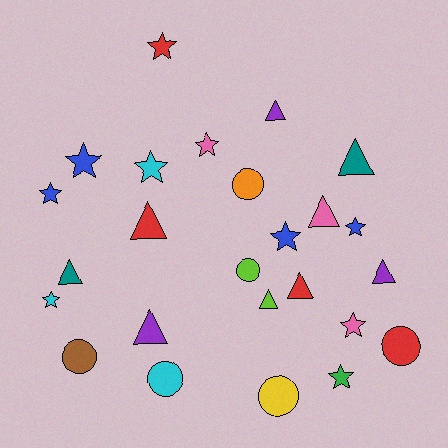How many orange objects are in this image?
There is 1 orange object.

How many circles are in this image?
There are 6 circles.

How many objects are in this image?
There are 25 objects.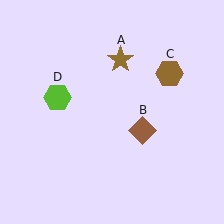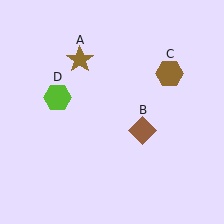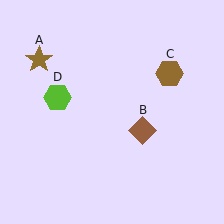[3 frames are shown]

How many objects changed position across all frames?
1 object changed position: brown star (object A).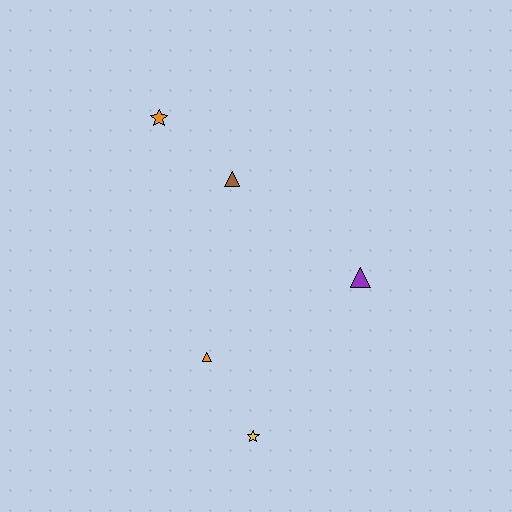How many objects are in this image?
There are 5 objects.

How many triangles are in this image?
There are 3 triangles.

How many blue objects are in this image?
There are no blue objects.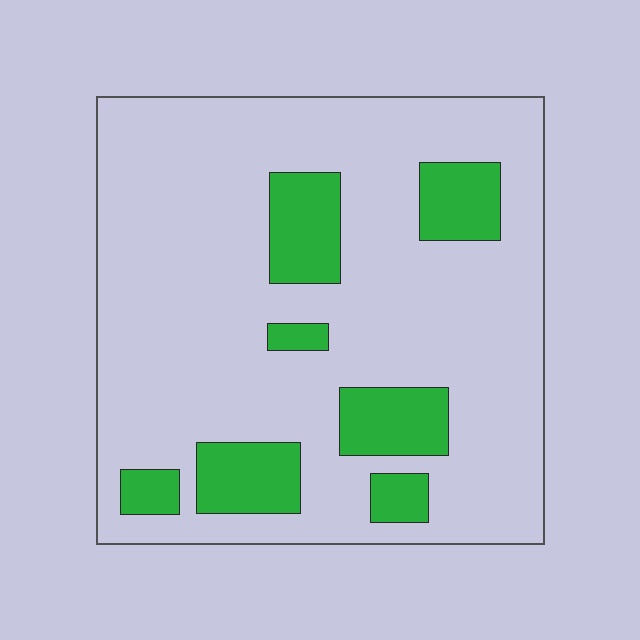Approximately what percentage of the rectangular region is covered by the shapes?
Approximately 20%.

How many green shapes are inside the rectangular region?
7.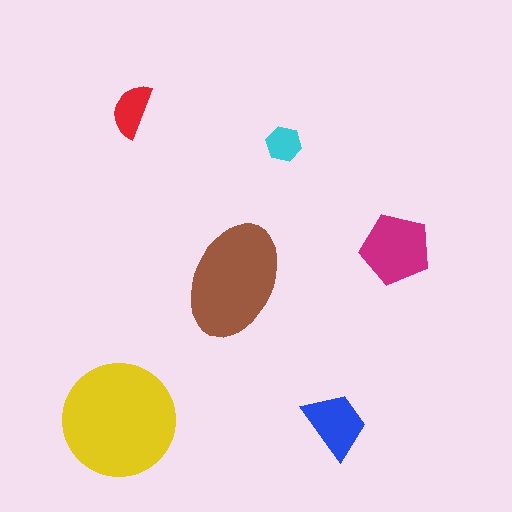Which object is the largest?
The yellow circle.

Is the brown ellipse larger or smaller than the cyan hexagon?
Larger.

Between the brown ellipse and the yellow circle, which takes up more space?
The yellow circle.